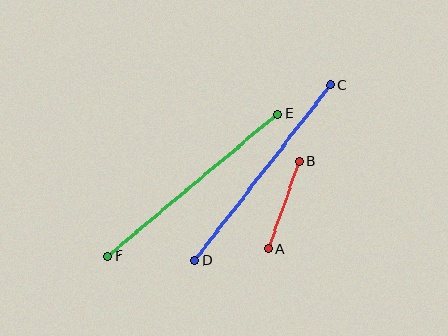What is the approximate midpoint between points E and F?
The midpoint is at approximately (193, 185) pixels.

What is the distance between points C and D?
The distance is approximately 221 pixels.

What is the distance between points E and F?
The distance is approximately 221 pixels.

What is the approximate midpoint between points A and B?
The midpoint is at approximately (284, 205) pixels.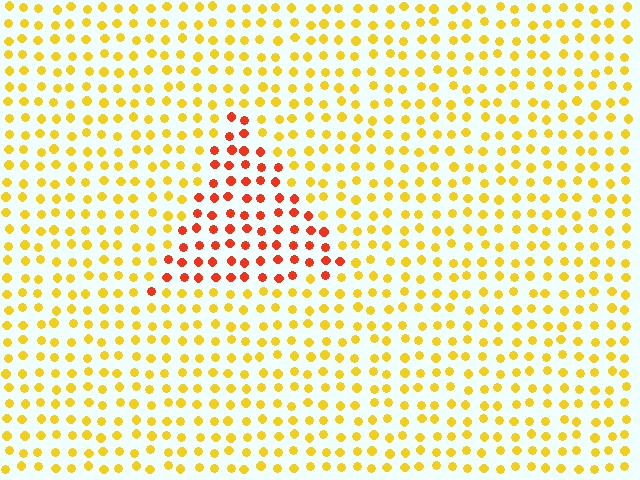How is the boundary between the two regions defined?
The boundary is defined purely by a slight shift in hue (about 44 degrees). Spacing, size, and orientation are identical on both sides.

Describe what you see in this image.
The image is filled with small yellow elements in a uniform arrangement. A triangle-shaped region is visible where the elements are tinted to a slightly different hue, forming a subtle color boundary.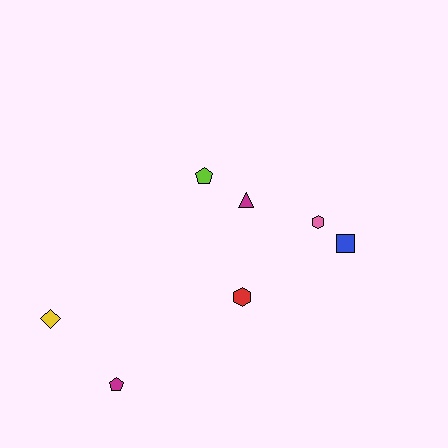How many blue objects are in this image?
There is 1 blue object.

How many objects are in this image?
There are 7 objects.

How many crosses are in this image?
There are no crosses.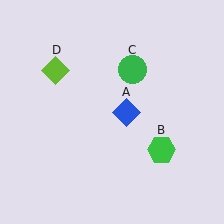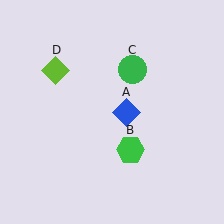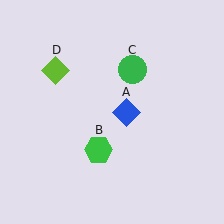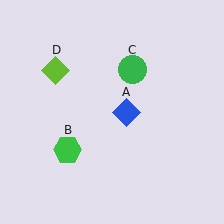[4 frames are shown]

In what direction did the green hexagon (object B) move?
The green hexagon (object B) moved left.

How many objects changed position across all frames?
1 object changed position: green hexagon (object B).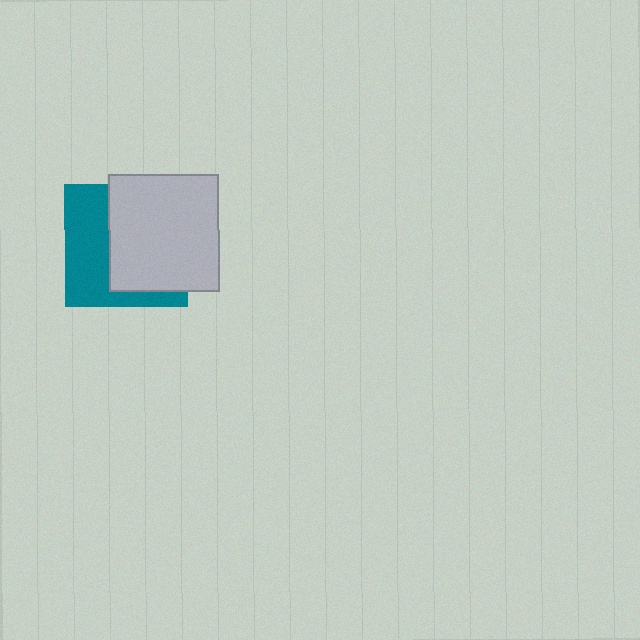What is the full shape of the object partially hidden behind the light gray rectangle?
The partially hidden object is a teal square.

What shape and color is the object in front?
The object in front is a light gray rectangle.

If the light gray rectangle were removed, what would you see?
You would see the complete teal square.